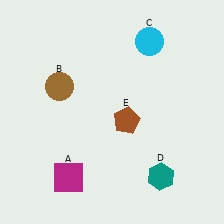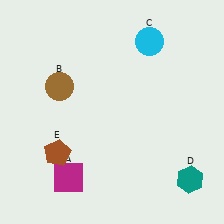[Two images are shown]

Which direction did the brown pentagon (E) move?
The brown pentagon (E) moved left.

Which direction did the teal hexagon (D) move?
The teal hexagon (D) moved right.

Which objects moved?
The objects that moved are: the teal hexagon (D), the brown pentagon (E).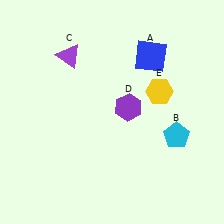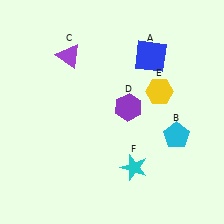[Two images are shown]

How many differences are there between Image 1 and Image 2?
There is 1 difference between the two images.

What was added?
A cyan star (F) was added in Image 2.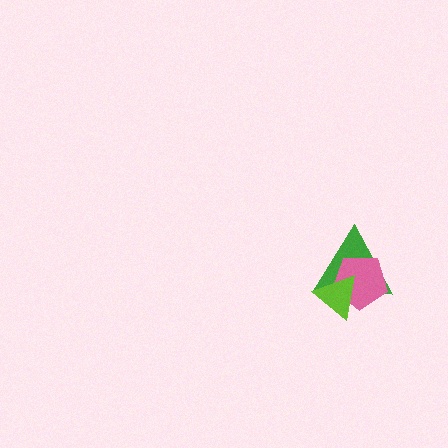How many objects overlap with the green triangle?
2 objects overlap with the green triangle.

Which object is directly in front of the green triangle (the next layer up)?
The pink pentagon is directly in front of the green triangle.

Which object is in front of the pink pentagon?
The lime triangle is in front of the pink pentagon.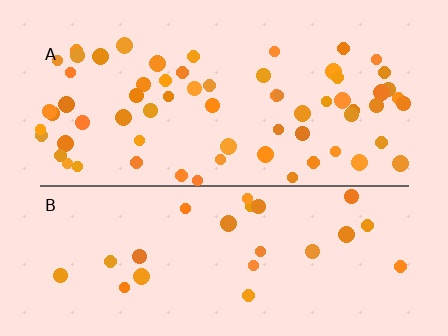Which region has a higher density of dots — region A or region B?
A (the top).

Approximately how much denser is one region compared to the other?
Approximately 2.6× — region A over region B.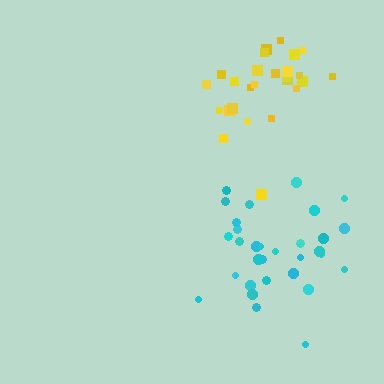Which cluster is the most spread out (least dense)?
Yellow.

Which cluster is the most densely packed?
Cyan.